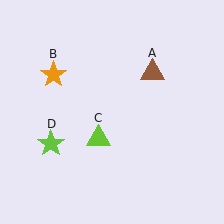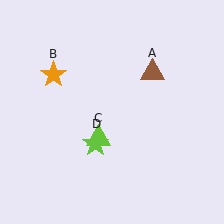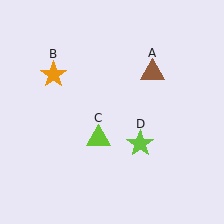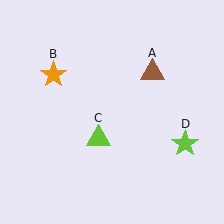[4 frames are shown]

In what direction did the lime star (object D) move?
The lime star (object D) moved right.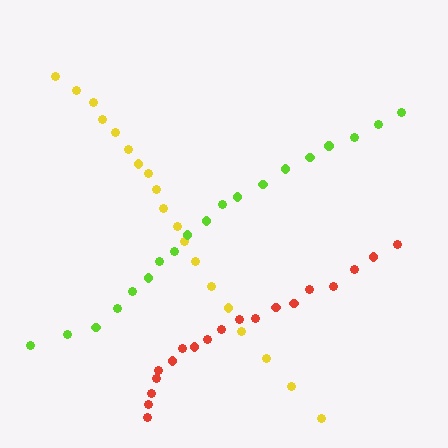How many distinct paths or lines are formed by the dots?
There are 3 distinct paths.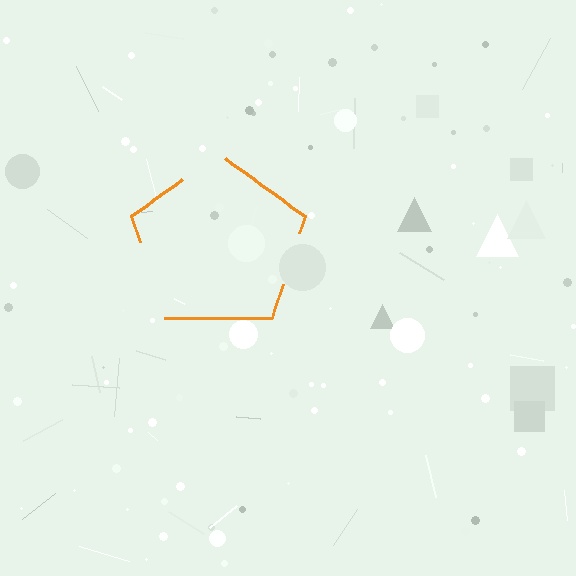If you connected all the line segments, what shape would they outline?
They would outline a pentagon.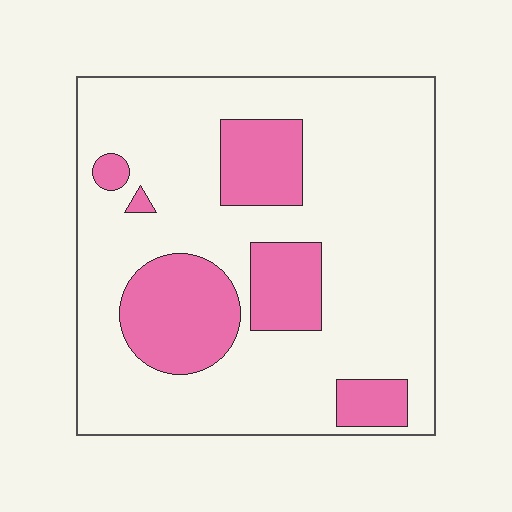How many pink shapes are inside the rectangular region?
6.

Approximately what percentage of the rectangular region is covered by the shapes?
Approximately 25%.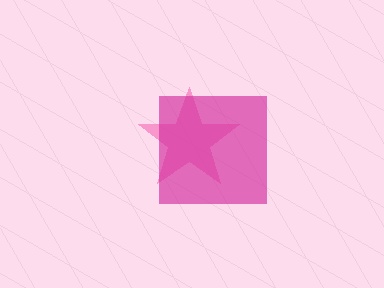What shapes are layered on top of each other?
The layered shapes are: a pink star, a magenta square.